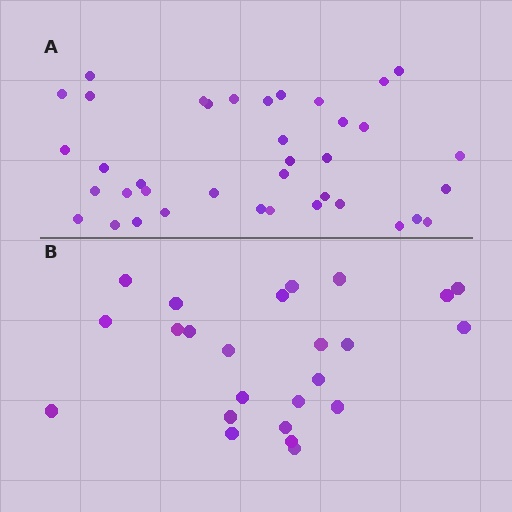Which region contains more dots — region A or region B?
Region A (the top region) has more dots.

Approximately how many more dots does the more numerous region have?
Region A has approximately 15 more dots than region B.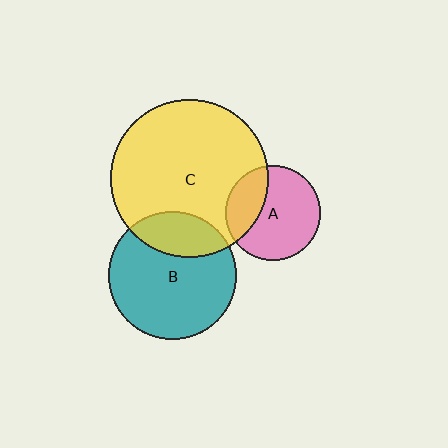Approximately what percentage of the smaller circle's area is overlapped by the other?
Approximately 25%.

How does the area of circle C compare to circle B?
Approximately 1.5 times.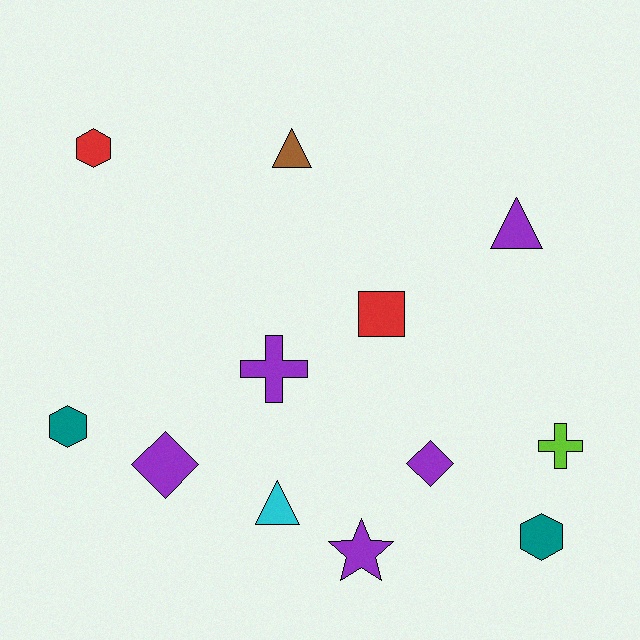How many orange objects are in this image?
There are no orange objects.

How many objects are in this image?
There are 12 objects.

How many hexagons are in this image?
There are 3 hexagons.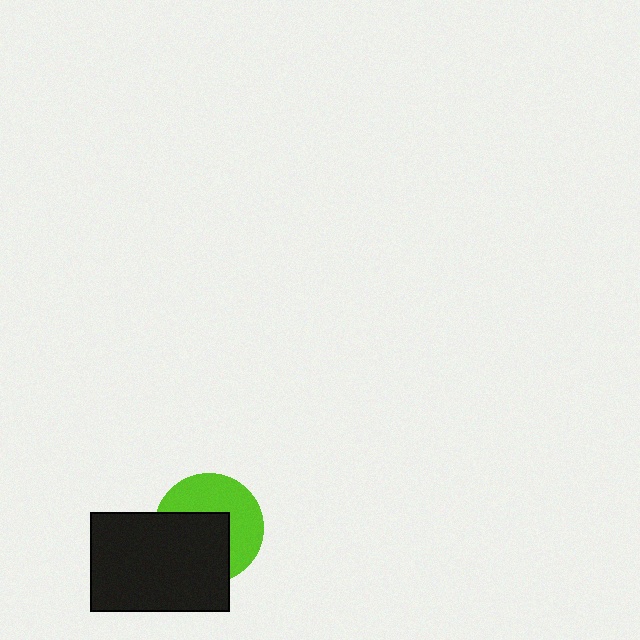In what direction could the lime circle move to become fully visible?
The lime circle could move toward the upper-right. That would shift it out from behind the black rectangle entirely.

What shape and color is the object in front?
The object in front is a black rectangle.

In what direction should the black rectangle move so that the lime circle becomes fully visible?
The black rectangle should move toward the lower-left. That is the shortest direction to clear the overlap and leave the lime circle fully visible.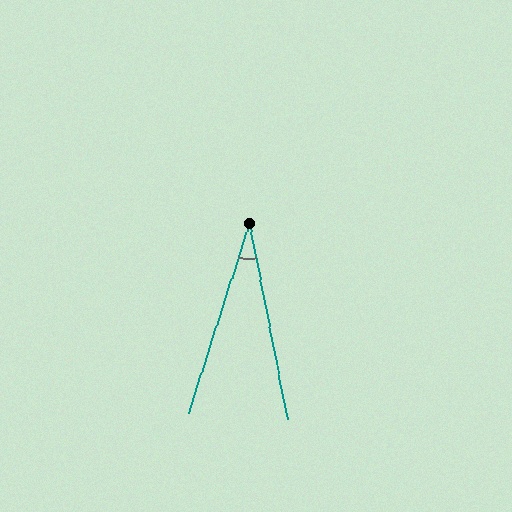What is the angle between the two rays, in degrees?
Approximately 29 degrees.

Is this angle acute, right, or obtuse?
It is acute.